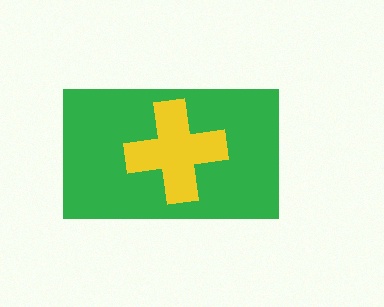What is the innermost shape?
The yellow cross.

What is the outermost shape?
The green rectangle.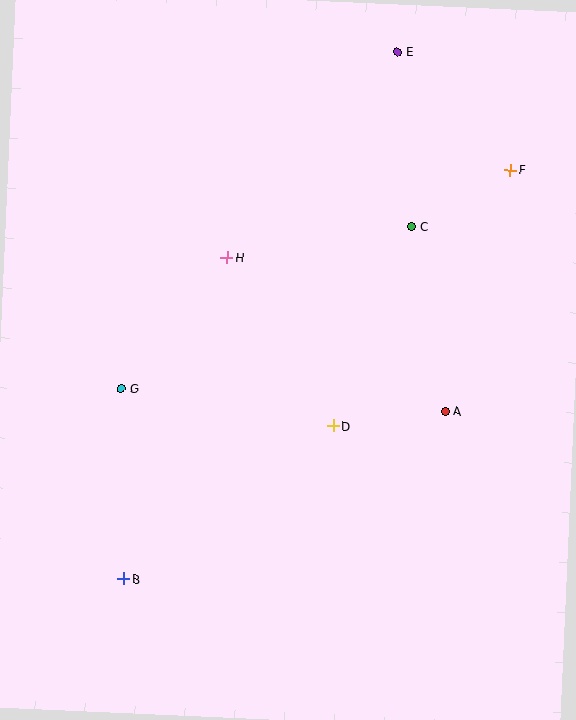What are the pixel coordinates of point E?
Point E is at (397, 52).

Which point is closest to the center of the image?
Point D at (333, 426) is closest to the center.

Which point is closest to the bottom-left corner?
Point B is closest to the bottom-left corner.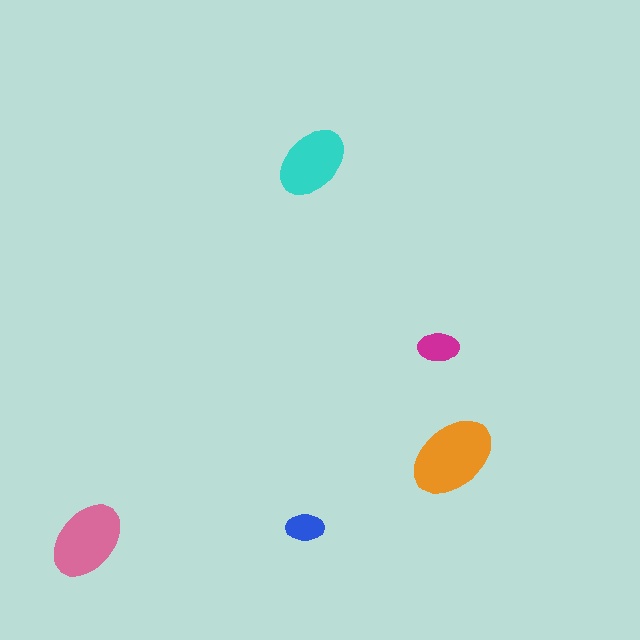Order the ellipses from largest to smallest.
the orange one, the pink one, the cyan one, the magenta one, the blue one.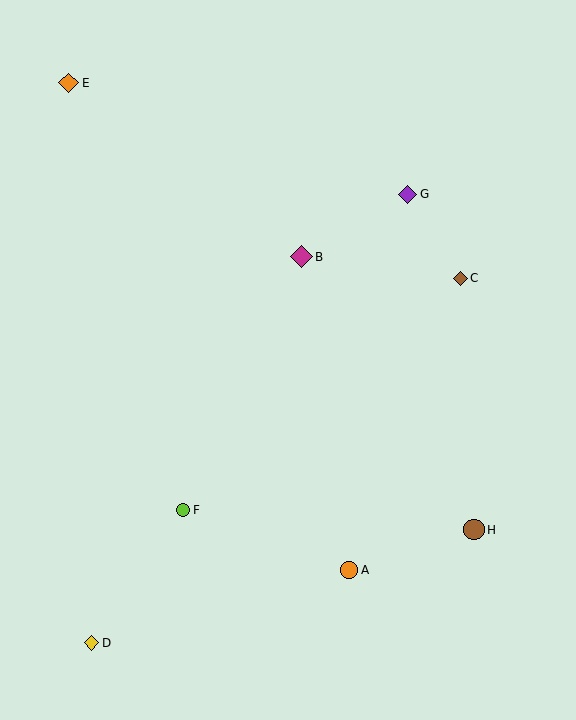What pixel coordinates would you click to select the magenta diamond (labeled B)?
Click at (302, 257) to select the magenta diamond B.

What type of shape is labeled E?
Shape E is an orange diamond.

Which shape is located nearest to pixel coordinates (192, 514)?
The lime circle (labeled F) at (183, 510) is nearest to that location.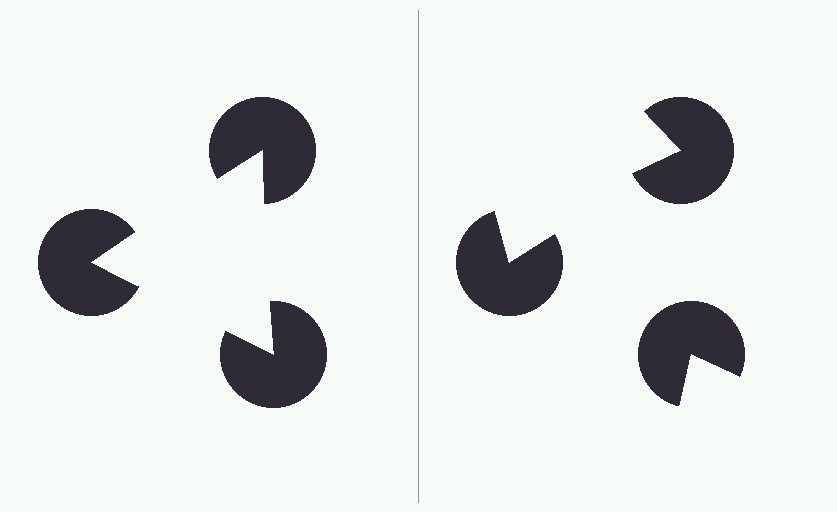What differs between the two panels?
The pac-man discs are positioned identically on both sides; only the wedge orientations differ. On the left they align to a triangle; on the right they are misaligned.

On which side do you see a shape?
An illusory triangle appears on the left side. On the right side the wedge cuts are rotated, so no coherent shape forms.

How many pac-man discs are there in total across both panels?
6 — 3 on each side.